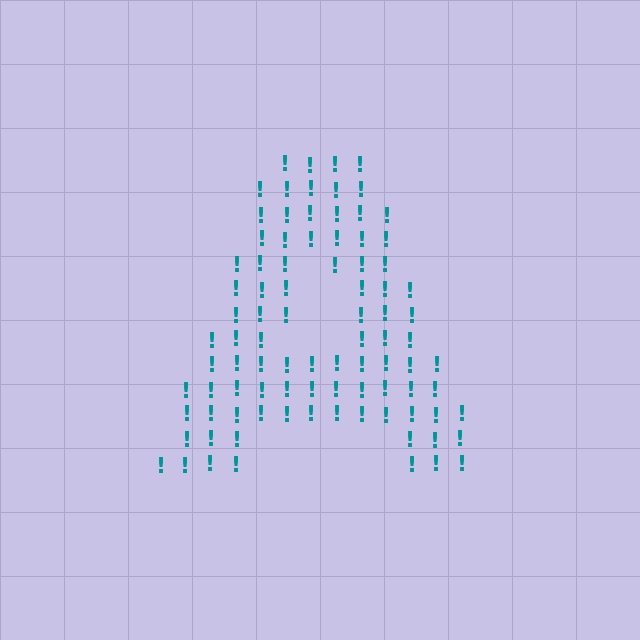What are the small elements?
The small elements are exclamation marks.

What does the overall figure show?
The overall figure shows the letter A.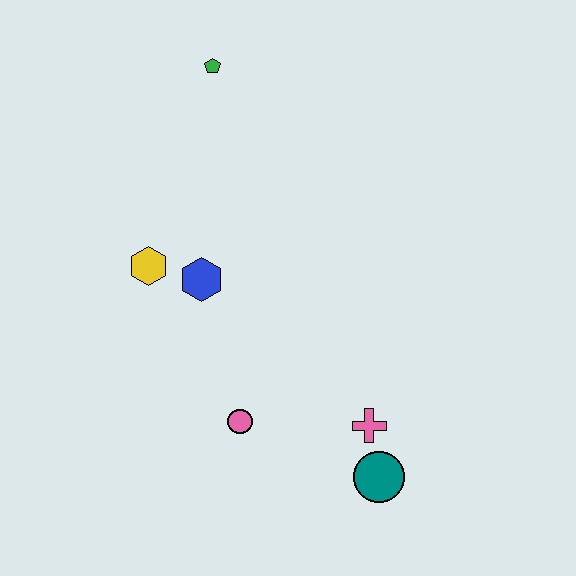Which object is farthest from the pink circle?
The green pentagon is farthest from the pink circle.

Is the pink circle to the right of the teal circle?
No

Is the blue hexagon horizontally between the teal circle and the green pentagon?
No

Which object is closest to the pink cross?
The teal circle is closest to the pink cross.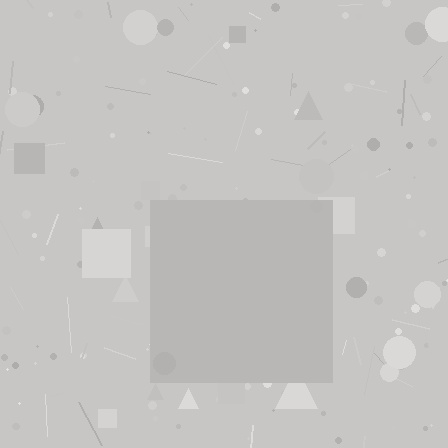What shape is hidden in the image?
A square is hidden in the image.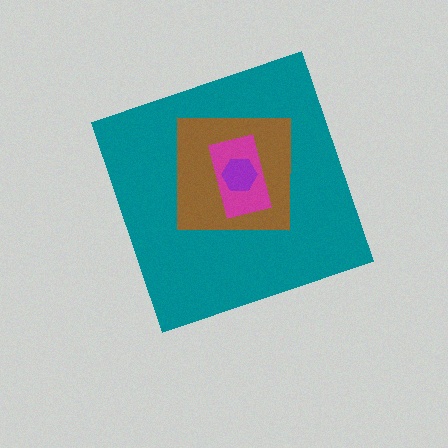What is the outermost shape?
The teal diamond.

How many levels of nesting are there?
4.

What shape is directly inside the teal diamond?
The brown square.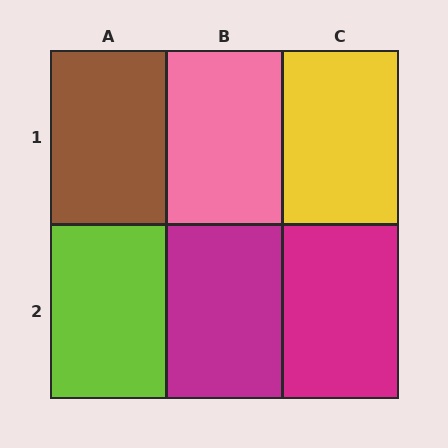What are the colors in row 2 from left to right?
Lime, magenta, magenta.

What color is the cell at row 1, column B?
Pink.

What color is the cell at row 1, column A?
Brown.